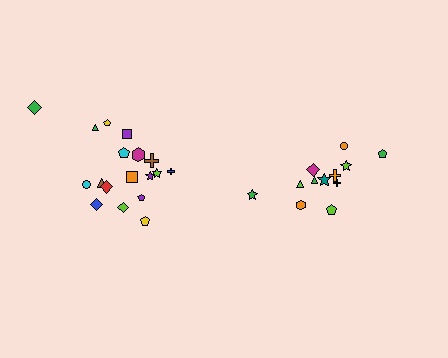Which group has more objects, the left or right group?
The left group.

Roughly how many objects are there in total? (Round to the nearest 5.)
Roughly 30 objects in total.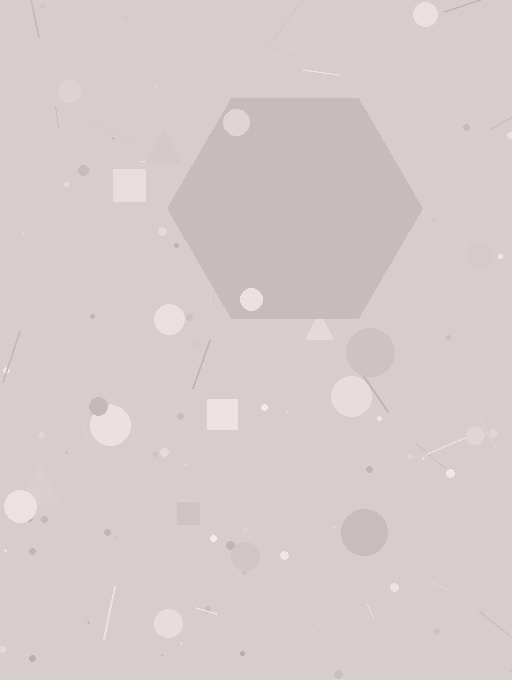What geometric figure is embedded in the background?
A hexagon is embedded in the background.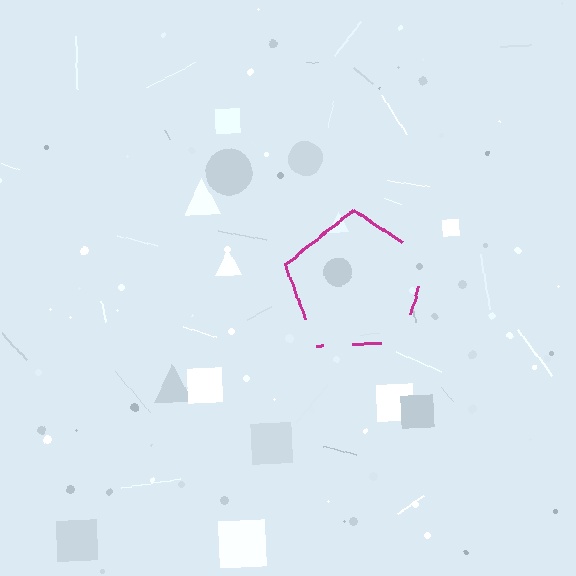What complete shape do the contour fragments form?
The contour fragments form a pentagon.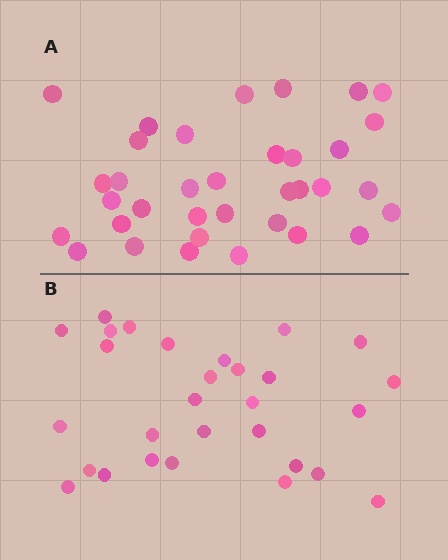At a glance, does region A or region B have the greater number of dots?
Region A (the top region) has more dots.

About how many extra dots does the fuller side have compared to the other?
Region A has about 6 more dots than region B.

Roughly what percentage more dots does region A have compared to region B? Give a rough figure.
About 20% more.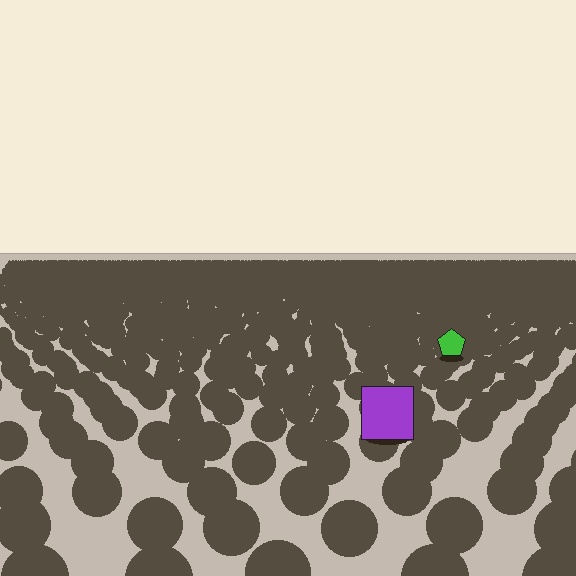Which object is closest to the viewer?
The purple square is closest. The texture marks near it are larger and more spread out.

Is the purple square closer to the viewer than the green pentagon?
Yes. The purple square is closer — you can tell from the texture gradient: the ground texture is coarser near it.